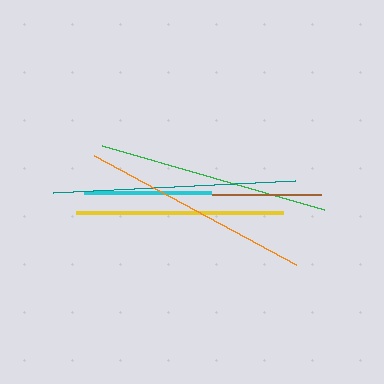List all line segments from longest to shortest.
From longest to shortest: teal, green, orange, yellow, cyan, brown.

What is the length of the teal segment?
The teal segment is approximately 242 pixels long.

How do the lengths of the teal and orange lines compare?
The teal and orange lines are approximately the same length.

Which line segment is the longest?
The teal line is the longest at approximately 242 pixels.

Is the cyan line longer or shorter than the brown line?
The cyan line is longer than the brown line.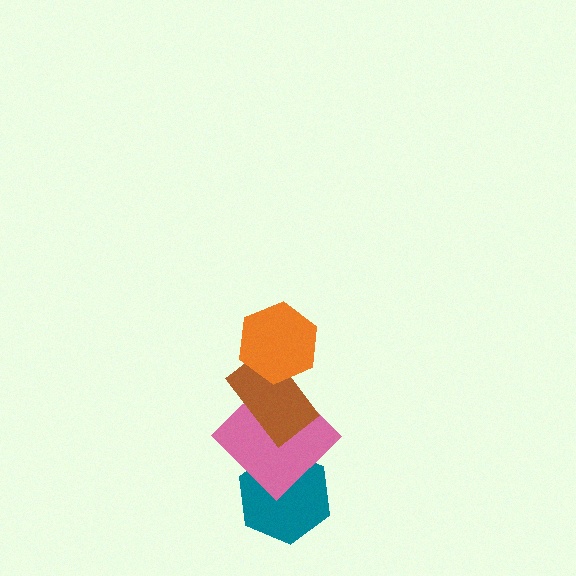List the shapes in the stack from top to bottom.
From top to bottom: the orange hexagon, the brown rectangle, the pink diamond, the teal hexagon.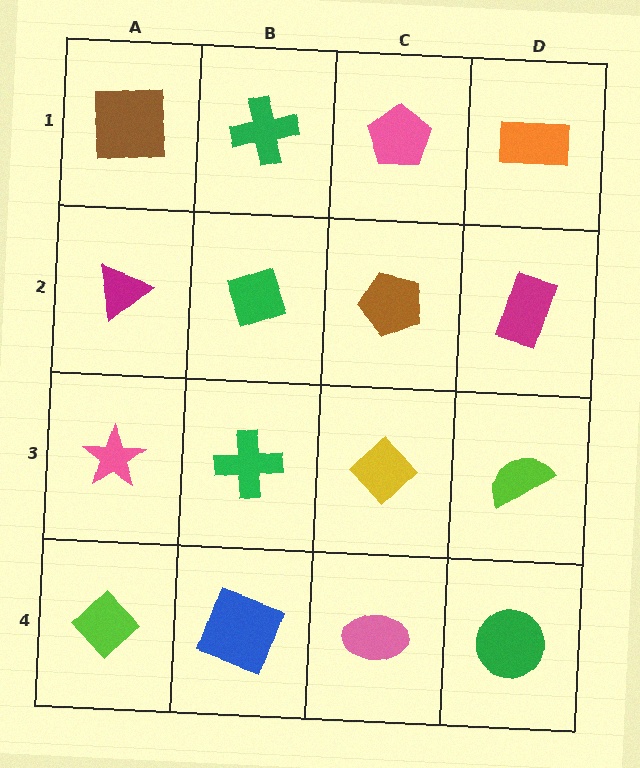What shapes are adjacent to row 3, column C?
A brown pentagon (row 2, column C), a pink ellipse (row 4, column C), a green cross (row 3, column B), a lime semicircle (row 3, column D).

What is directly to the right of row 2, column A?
A green diamond.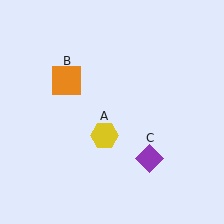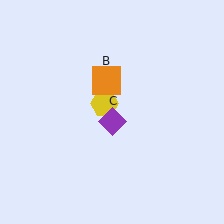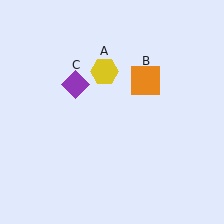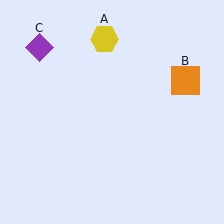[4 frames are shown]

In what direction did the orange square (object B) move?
The orange square (object B) moved right.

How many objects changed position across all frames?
3 objects changed position: yellow hexagon (object A), orange square (object B), purple diamond (object C).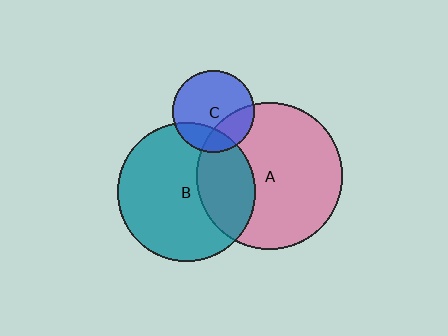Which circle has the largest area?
Circle A (pink).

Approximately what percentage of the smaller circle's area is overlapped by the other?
Approximately 20%.